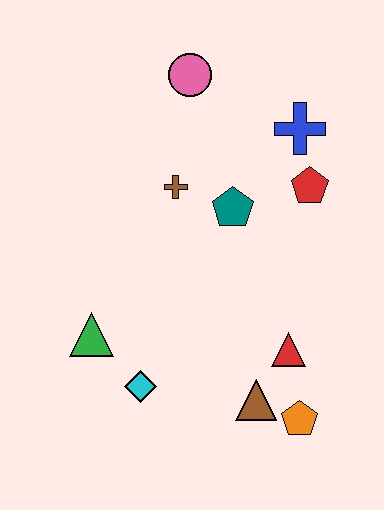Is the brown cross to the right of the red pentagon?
No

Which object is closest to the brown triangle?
The orange pentagon is closest to the brown triangle.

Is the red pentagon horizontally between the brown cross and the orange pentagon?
No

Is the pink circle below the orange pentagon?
No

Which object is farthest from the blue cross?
The cyan diamond is farthest from the blue cross.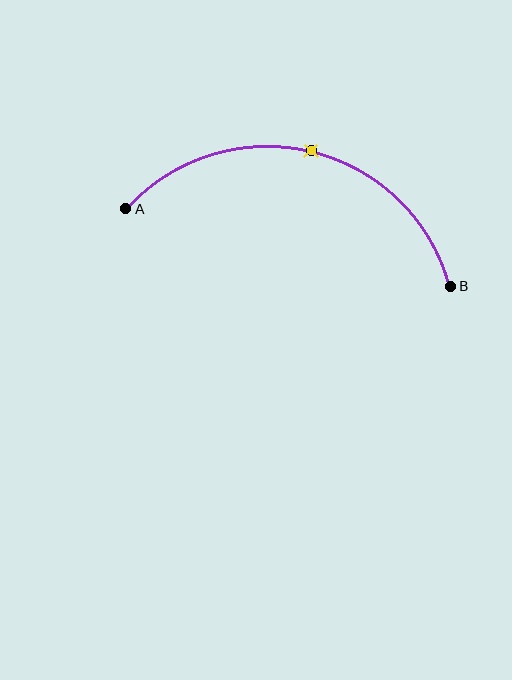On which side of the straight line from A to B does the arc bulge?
The arc bulges above the straight line connecting A and B.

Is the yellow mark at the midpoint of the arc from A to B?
Yes. The yellow mark lies on the arc at equal arc-length from both A and B — it is the arc midpoint.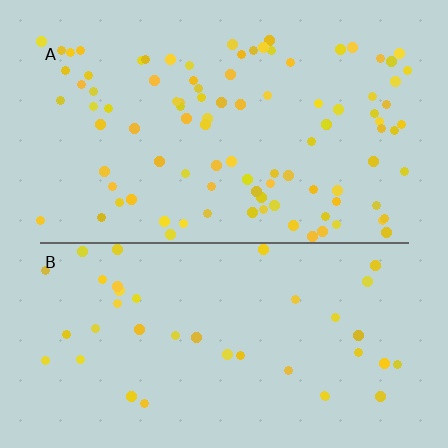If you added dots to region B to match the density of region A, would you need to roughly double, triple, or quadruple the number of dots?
Approximately double.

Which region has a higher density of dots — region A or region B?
A (the top).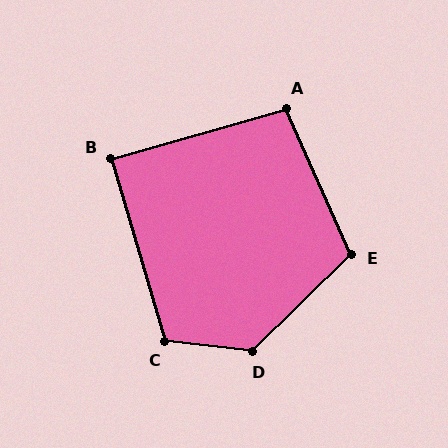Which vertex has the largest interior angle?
D, at approximately 128 degrees.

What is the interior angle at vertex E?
Approximately 111 degrees (obtuse).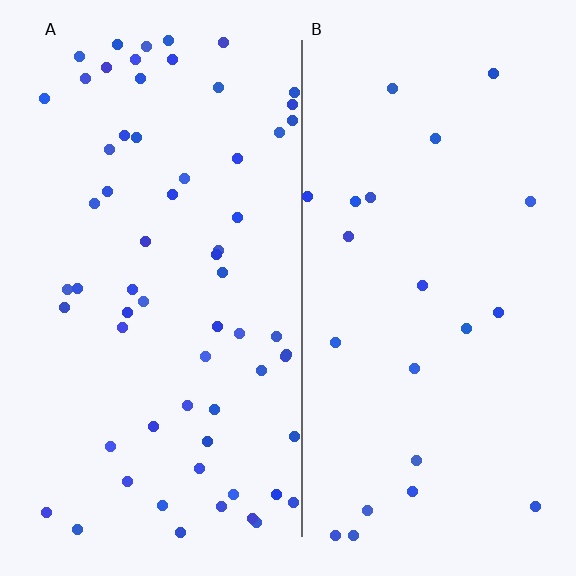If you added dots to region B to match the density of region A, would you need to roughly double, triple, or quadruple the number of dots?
Approximately triple.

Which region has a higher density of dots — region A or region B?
A (the left).